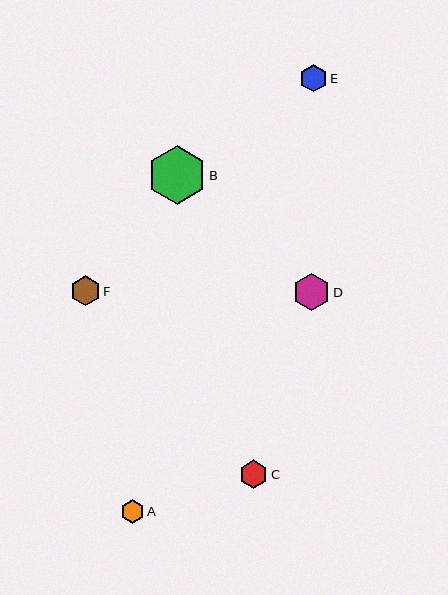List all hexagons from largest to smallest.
From largest to smallest: B, D, F, C, E, A.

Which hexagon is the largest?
Hexagon B is the largest with a size of approximately 59 pixels.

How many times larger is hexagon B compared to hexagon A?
Hexagon B is approximately 2.5 times the size of hexagon A.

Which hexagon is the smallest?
Hexagon A is the smallest with a size of approximately 24 pixels.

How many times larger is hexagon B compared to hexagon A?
Hexagon B is approximately 2.5 times the size of hexagon A.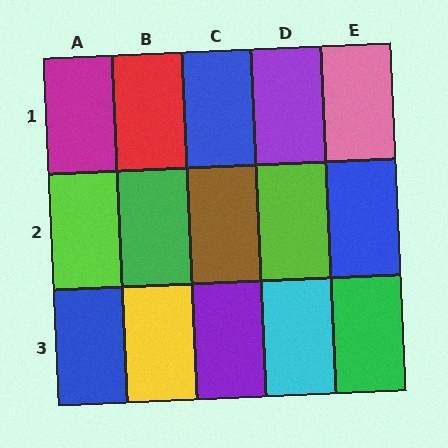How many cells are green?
2 cells are green.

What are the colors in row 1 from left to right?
Magenta, red, blue, purple, pink.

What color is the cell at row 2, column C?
Brown.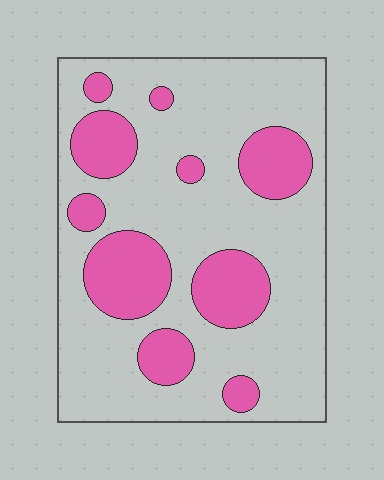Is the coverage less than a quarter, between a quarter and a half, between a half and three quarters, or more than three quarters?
Between a quarter and a half.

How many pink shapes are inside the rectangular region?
10.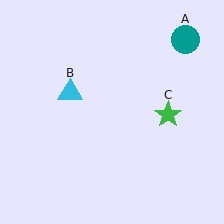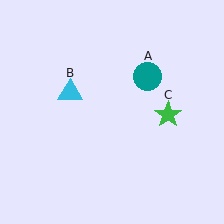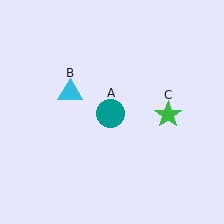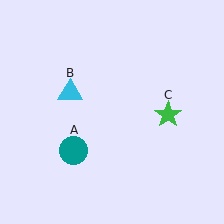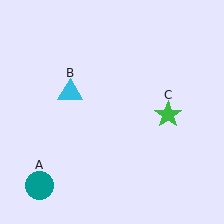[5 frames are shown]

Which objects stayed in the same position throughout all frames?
Cyan triangle (object B) and green star (object C) remained stationary.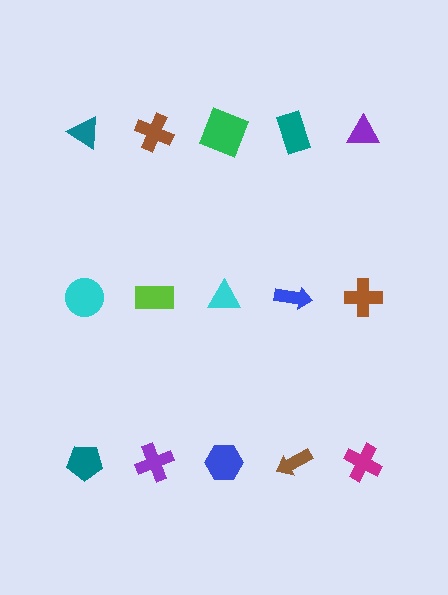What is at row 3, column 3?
A blue hexagon.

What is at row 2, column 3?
A cyan triangle.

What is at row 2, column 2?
A lime rectangle.